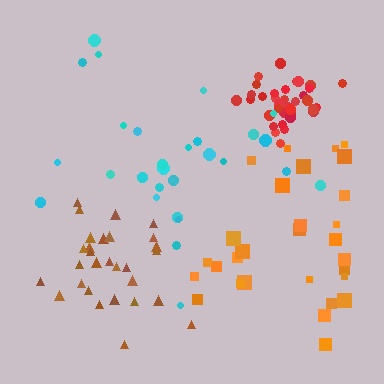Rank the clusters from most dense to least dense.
red, brown, cyan, orange.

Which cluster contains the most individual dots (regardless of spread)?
Red (35).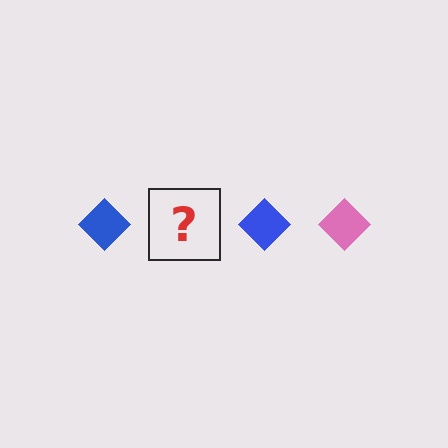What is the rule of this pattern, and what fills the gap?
The rule is that the pattern cycles through blue, pink diamonds. The gap should be filled with a pink diamond.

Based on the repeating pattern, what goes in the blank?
The blank should be a pink diamond.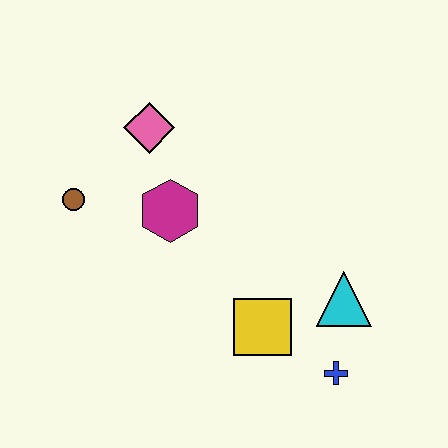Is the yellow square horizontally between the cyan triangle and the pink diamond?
Yes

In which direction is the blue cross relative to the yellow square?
The blue cross is to the right of the yellow square.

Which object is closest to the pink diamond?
The magenta hexagon is closest to the pink diamond.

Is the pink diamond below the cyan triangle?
No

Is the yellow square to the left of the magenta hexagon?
No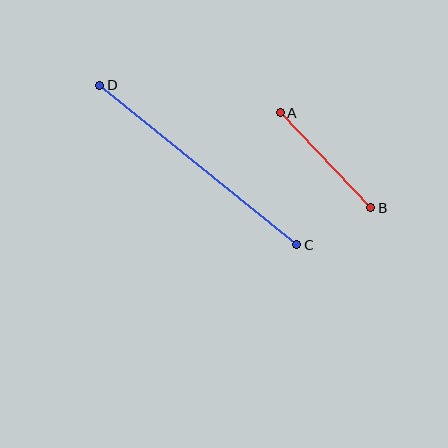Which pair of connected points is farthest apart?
Points C and D are farthest apart.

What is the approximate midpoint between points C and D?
The midpoint is at approximately (198, 165) pixels.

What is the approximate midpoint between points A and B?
The midpoint is at approximately (325, 160) pixels.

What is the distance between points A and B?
The distance is approximately 131 pixels.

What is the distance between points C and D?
The distance is approximately 254 pixels.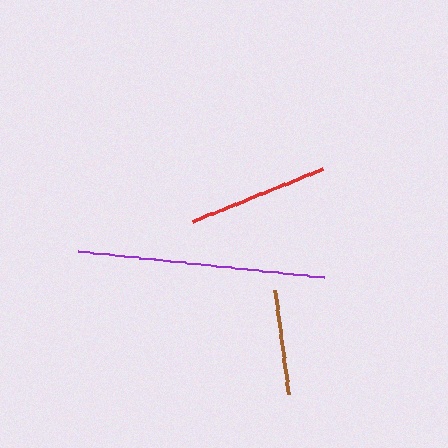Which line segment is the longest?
The purple line is the longest at approximately 248 pixels.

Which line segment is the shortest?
The brown line is the shortest at approximately 105 pixels.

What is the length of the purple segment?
The purple segment is approximately 248 pixels long.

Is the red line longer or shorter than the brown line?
The red line is longer than the brown line.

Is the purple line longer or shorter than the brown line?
The purple line is longer than the brown line.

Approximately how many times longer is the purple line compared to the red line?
The purple line is approximately 1.8 times the length of the red line.